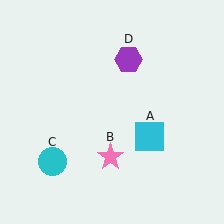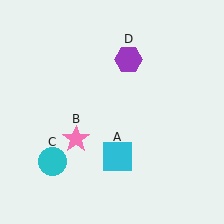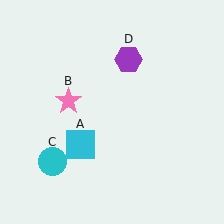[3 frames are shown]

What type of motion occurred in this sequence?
The cyan square (object A), pink star (object B) rotated clockwise around the center of the scene.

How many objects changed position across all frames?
2 objects changed position: cyan square (object A), pink star (object B).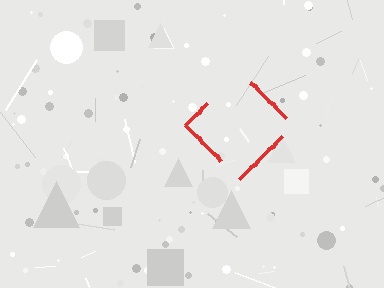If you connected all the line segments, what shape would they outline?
They would outline a diamond.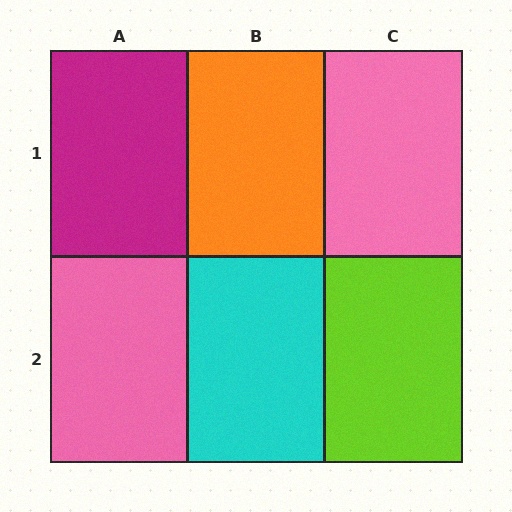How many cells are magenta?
1 cell is magenta.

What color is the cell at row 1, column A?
Magenta.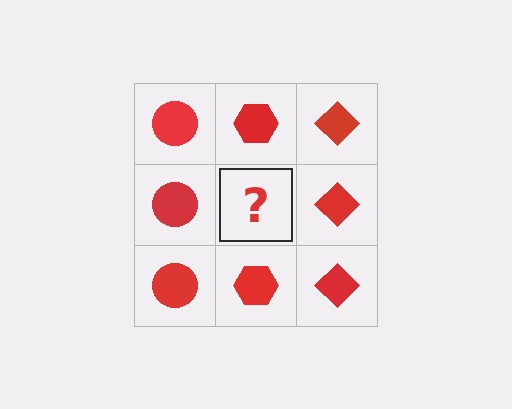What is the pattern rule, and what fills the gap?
The rule is that each column has a consistent shape. The gap should be filled with a red hexagon.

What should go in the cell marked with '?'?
The missing cell should contain a red hexagon.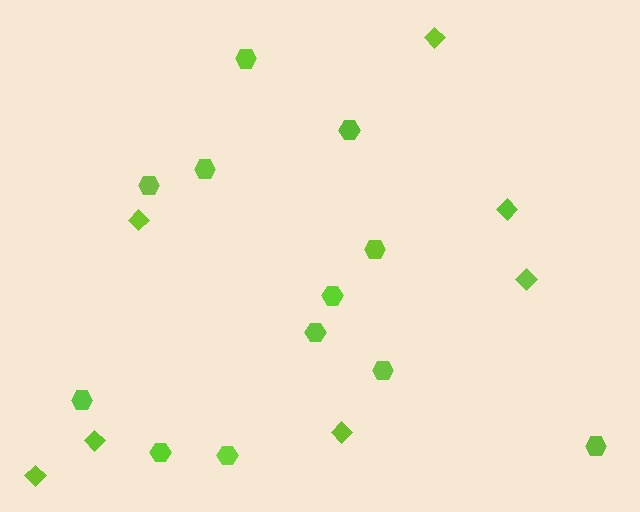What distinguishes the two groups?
There are 2 groups: one group of diamonds (7) and one group of hexagons (12).